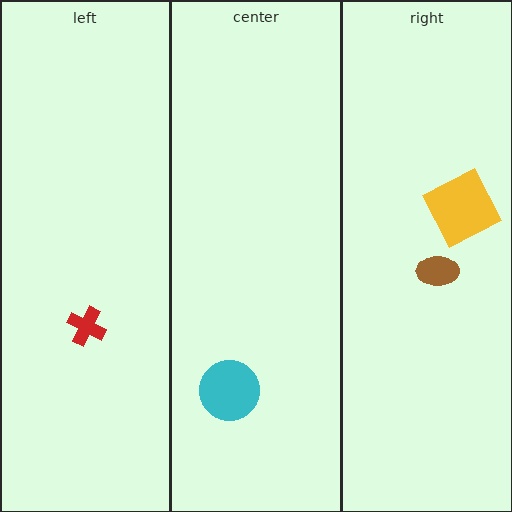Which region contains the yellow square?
The right region.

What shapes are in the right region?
The brown ellipse, the yellow square.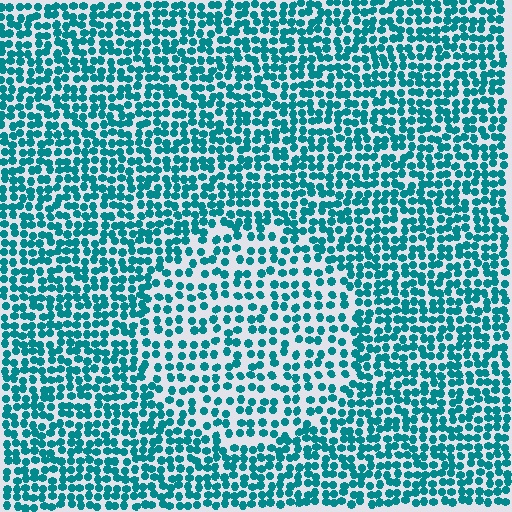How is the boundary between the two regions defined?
The boundary is defined by a change in element density (approximately 1.6x ratio). All elements are the same color, size, and shape.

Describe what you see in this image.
The image contains small teal elements arranged at two different densities. A circle-shaped region is visible where the elements are less densely packed than the surrounding area.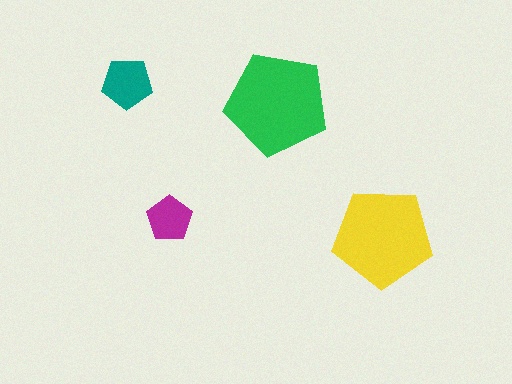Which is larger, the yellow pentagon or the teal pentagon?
The yellow one.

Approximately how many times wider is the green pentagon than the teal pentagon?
About 2 times wider.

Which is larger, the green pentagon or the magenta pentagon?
The green one.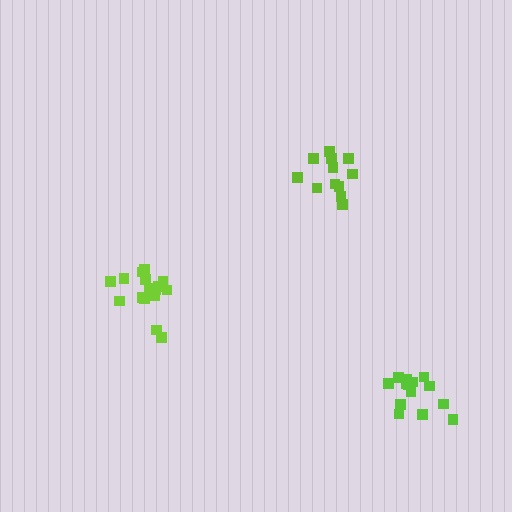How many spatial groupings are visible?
There are 3 spatial groupings.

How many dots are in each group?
Group 1: 12 dots, Group 2: 14 dots, Group 3: 16 dots (42 total).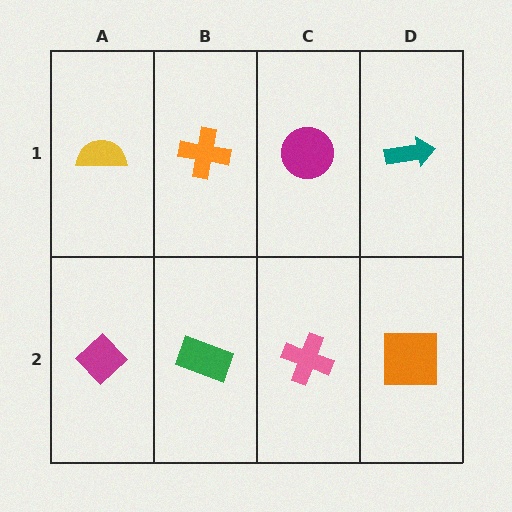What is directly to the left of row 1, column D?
A magenta circle.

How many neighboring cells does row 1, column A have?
2.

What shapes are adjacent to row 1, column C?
A pink cross (row 2, column C), an orange cross (row 1, column B), a teal arrow (row 1, column D).